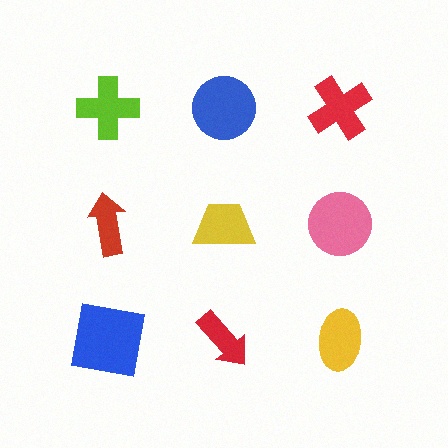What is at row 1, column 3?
A red cross.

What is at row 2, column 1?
A red arrow.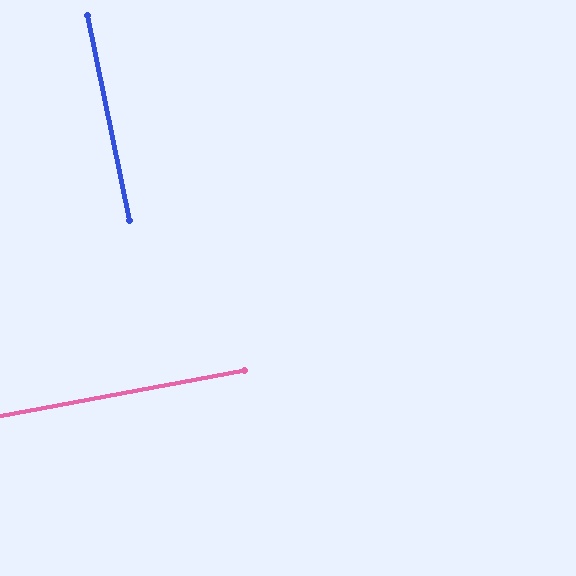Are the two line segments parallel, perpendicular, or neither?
Perpendicular — they meet at approximately 89°.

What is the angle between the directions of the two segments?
Approximately 89 degrees.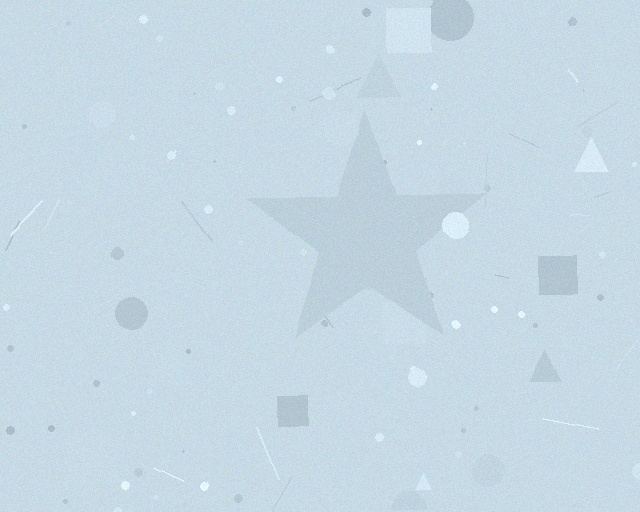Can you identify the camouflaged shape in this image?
The camouflaged shape is a star.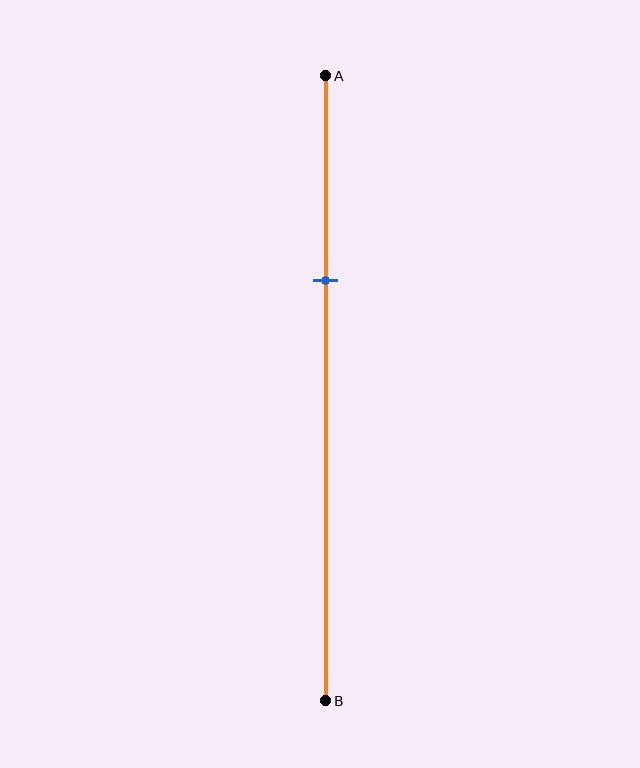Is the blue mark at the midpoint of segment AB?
No, the mark is at about 35% from A, not at the 50% midpoint.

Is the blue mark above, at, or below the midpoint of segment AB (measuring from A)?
The blue mark is above the midpoint of segment AB.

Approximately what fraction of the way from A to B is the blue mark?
The blue mark is approximately 35% of the way from A to B.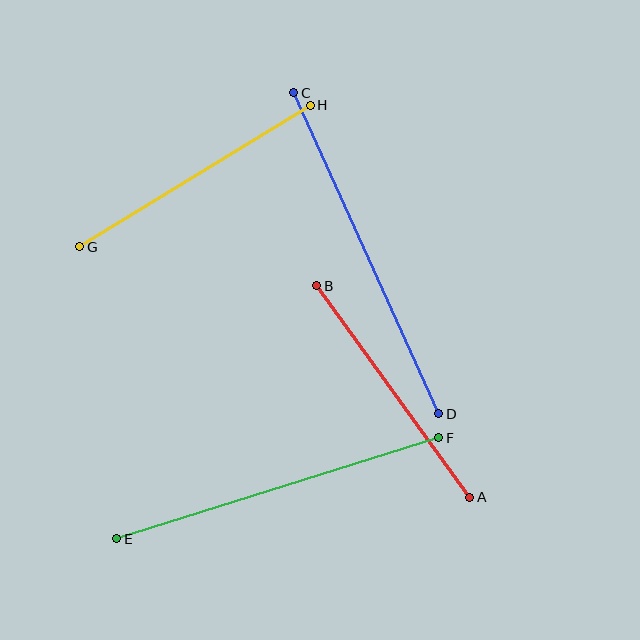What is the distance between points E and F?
The distance is approximately 337 pixels.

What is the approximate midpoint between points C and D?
The midpoint is at approximately (366, 253) pixels.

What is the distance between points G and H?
The distance is approximately 271 pixels.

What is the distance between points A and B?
The distance is approximately 261 pixels.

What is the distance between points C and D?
The distance is approximately 352 pixels.